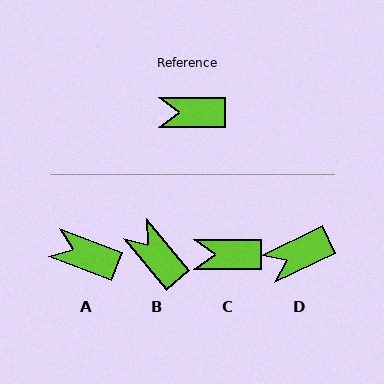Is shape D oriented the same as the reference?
No, it is off by about 26 degrees.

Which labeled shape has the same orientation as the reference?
C.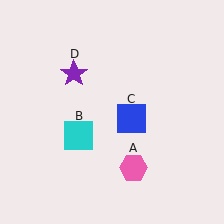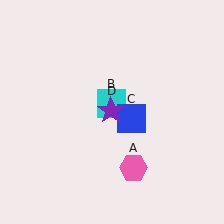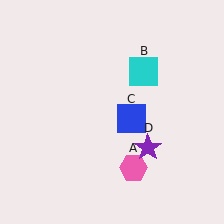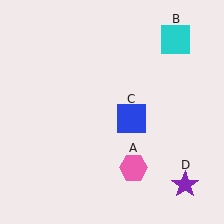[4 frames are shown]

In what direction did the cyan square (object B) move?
The cyan square (object B) moved up and to the right.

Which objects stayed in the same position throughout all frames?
Pink hexagon (object A) and blue square (object C) remained stationary.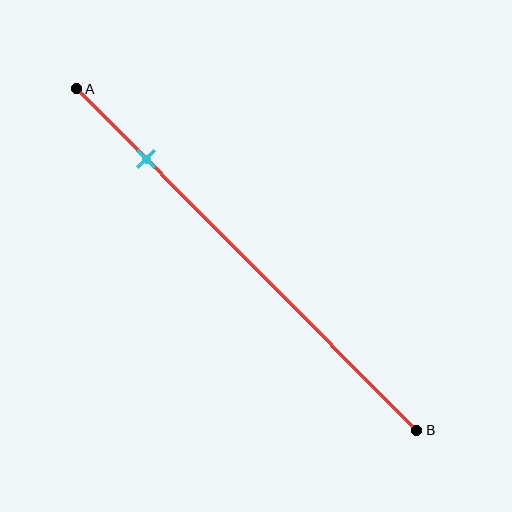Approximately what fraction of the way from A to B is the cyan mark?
The cyan mark is approximately 20% of the way from A to B.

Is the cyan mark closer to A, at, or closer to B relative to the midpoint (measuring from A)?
The cyan mark is closer to point A than the midpoint of segment AB.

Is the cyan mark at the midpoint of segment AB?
No, the mark is at about 20% from A, not at the 50% midpoint.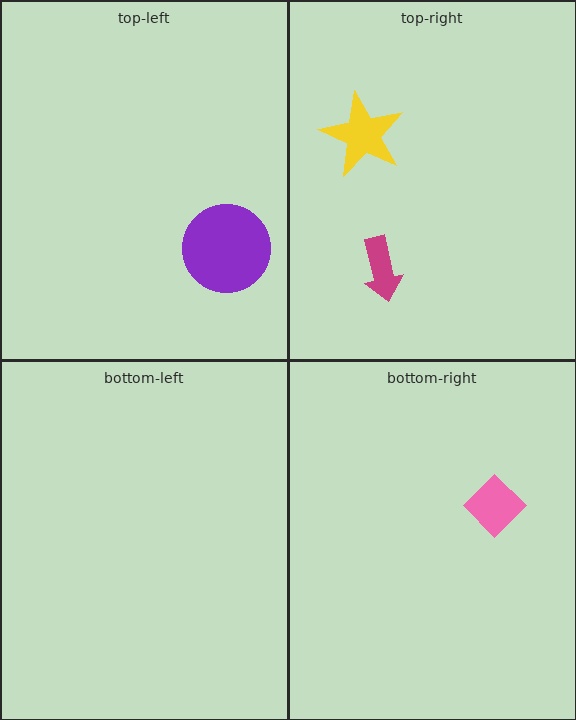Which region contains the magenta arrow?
The top-right region.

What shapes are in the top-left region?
The purple circle.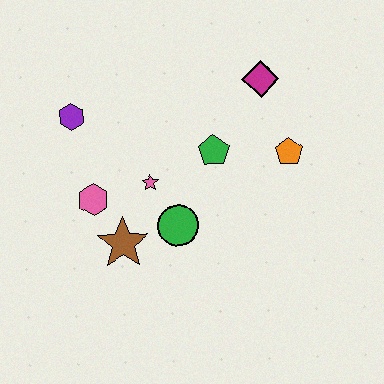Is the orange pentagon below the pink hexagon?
No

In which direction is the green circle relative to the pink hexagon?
The green circle is to the right of the pink hexagon.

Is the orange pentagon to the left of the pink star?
No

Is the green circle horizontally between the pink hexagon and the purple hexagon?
No